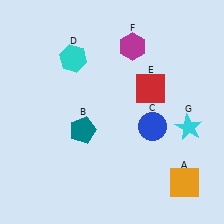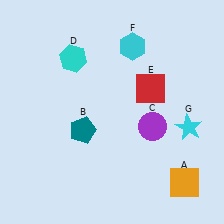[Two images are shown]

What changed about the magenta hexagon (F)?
In Image 1, F is magenta. In Image 2, it changed to cyan.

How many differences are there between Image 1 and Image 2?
There are 2 differences between the two images.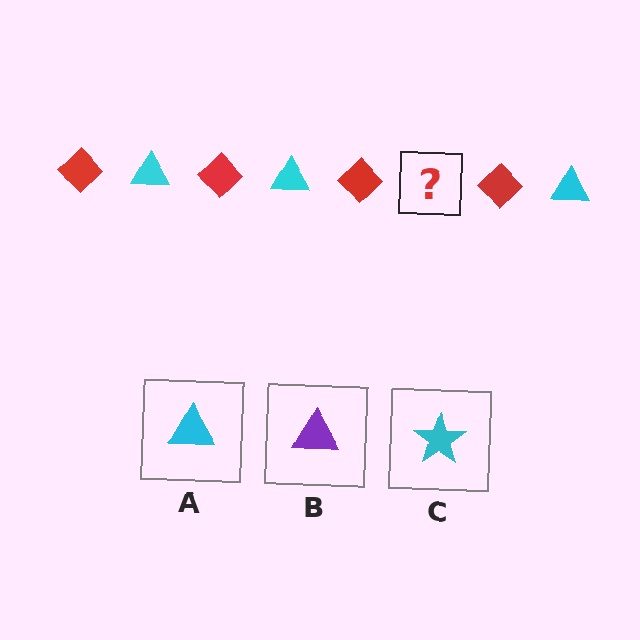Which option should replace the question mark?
Option A.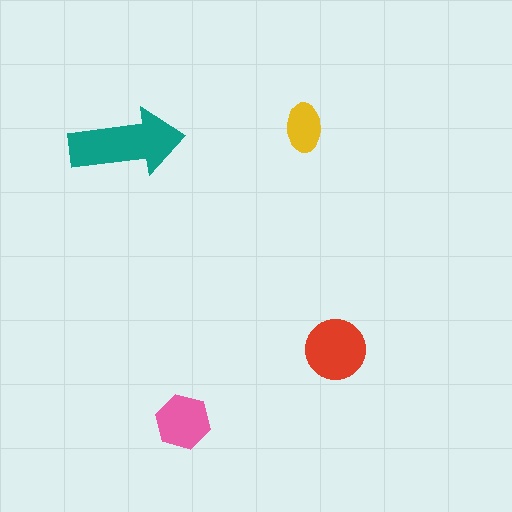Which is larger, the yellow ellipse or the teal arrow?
The teal arrow.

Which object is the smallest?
The yellow ellipse.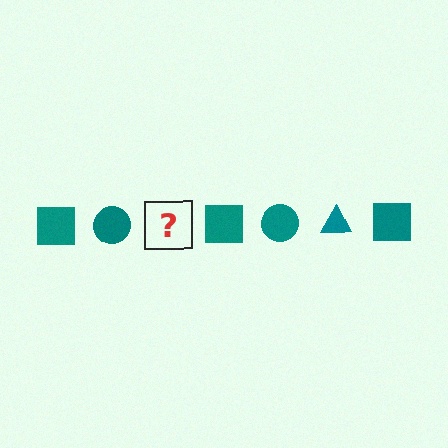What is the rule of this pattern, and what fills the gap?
The rule is that the pattern cycles through square, circle, triangle shapes in teal. The gap should be filled with a teal triangle.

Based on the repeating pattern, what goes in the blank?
The blank should be a teal triangle.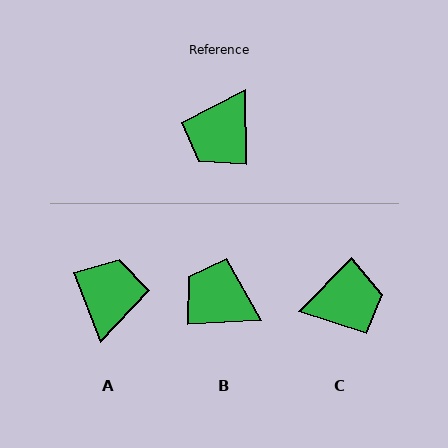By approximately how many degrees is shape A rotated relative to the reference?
Approximately 160 degrees clockwise.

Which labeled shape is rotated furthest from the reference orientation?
A, about 160 degrees away.